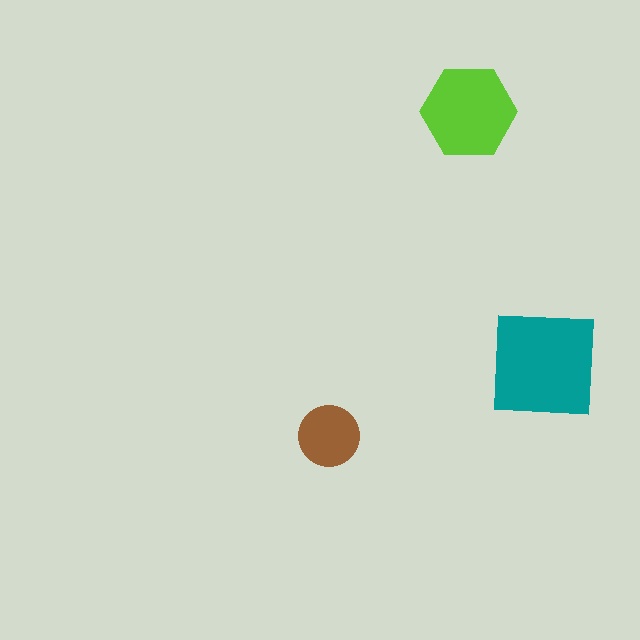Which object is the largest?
The teal square.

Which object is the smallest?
The brown circle.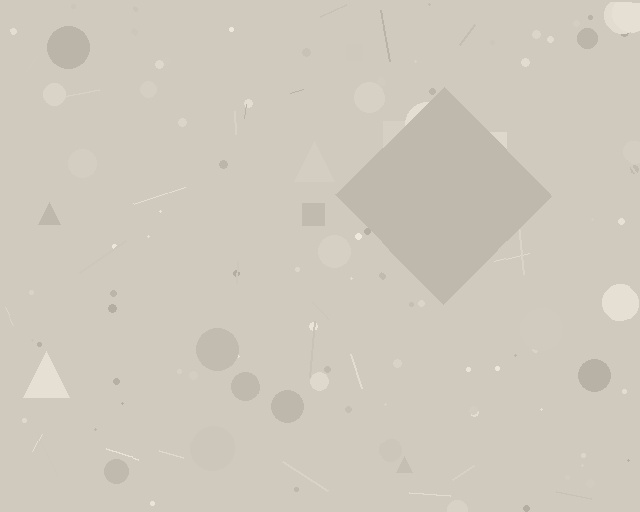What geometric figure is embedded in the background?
A diamond is embedded in the background.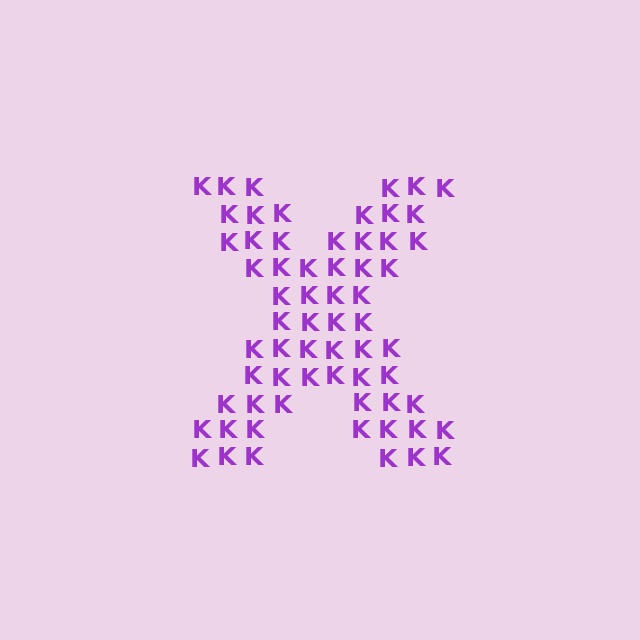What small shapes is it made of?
It is made of small letter K's.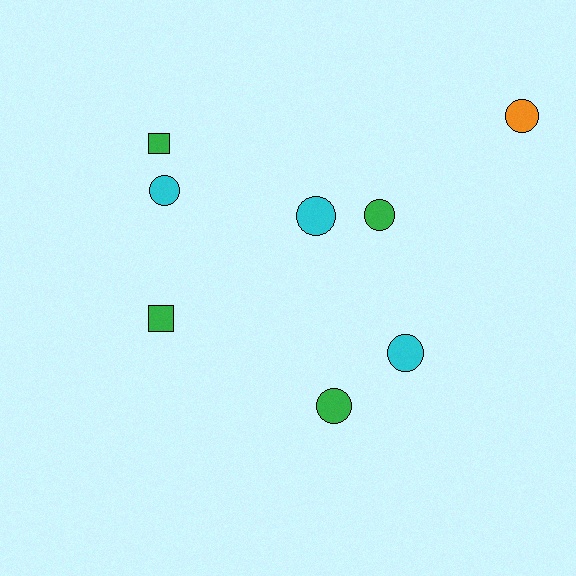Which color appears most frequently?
Green, with 4 objects.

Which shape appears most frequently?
Circle, with 6 objects.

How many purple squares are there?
There are no purple squares.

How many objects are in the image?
There are 8 objects.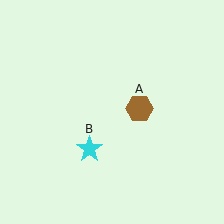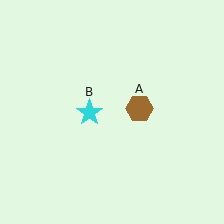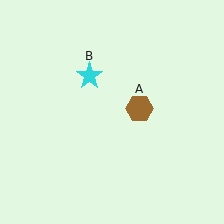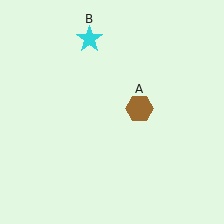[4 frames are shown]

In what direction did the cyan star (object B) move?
The cyan star (object B) moved up.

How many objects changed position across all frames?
1 object changed position: cyan star (object B).